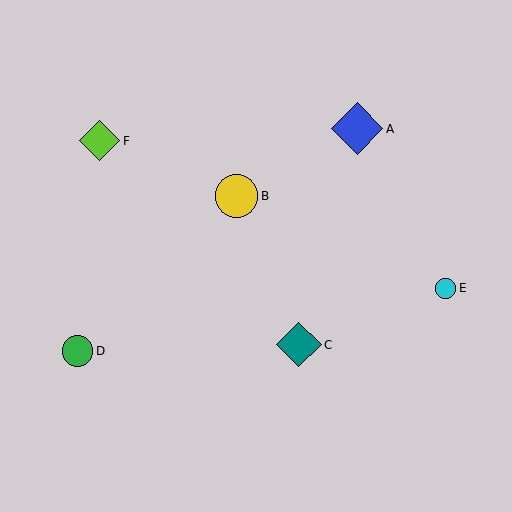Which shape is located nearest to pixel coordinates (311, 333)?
The teal diamond (labeled C) at (299, 345) is nearest to that location.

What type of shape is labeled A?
Shape A is a blue diamond.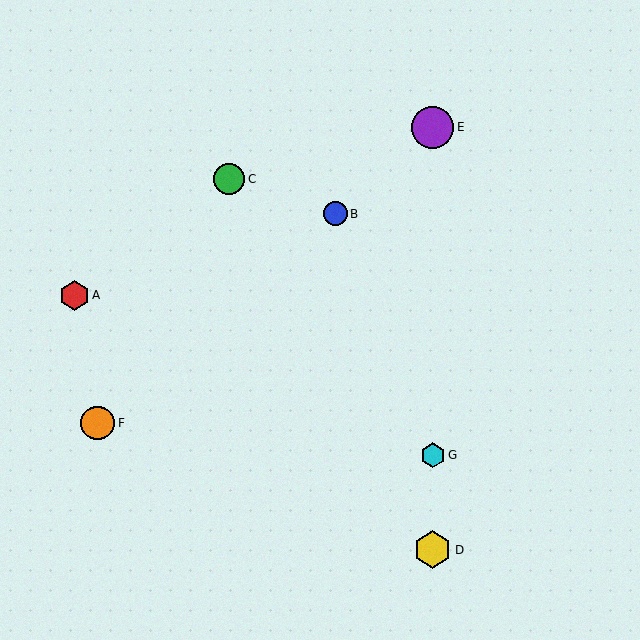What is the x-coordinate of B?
Object B is at x≈335.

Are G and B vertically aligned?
No, G is at x≈433 and B is at x≈335.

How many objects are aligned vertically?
3 objects (D, E, G) are aligned vertically.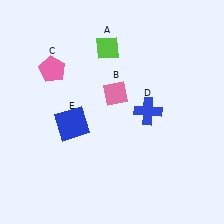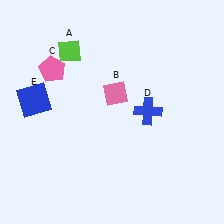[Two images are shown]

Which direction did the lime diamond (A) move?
The lime diamond (A) moved left.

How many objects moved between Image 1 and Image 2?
2 objects moved between the two images.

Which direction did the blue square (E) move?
The blue square (E) moved left.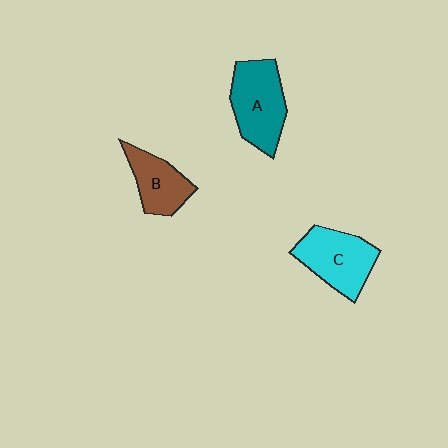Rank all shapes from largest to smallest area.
From largest to smallest: A (teal), C (cyan), B (brown).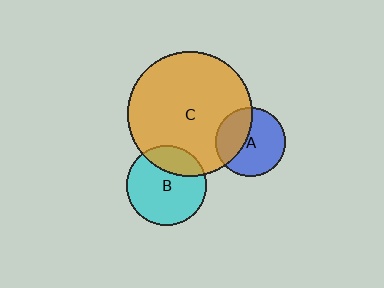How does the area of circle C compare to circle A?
Approximately 3.2 times.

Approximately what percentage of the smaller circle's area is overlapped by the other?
Approximately 25%.